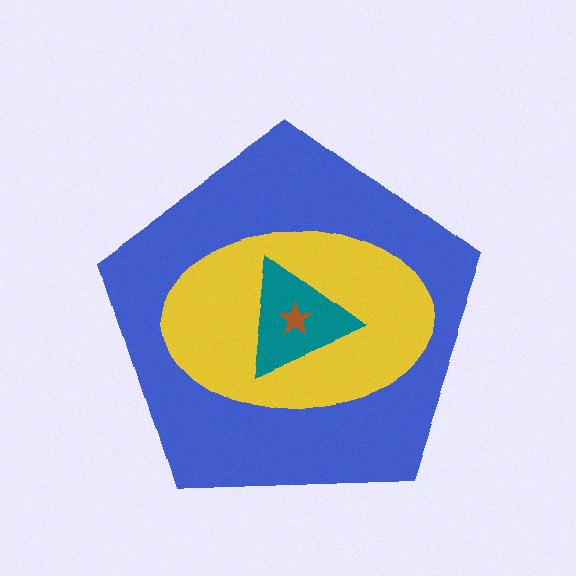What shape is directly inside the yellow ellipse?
The teal triangle.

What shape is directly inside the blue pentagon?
The yellow ellipse.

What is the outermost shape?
The blue pentagon.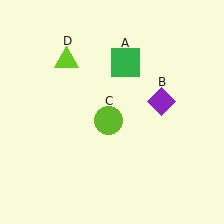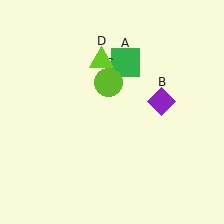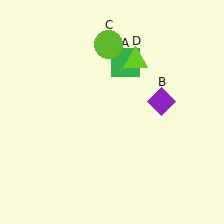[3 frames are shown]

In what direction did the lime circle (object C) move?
The lime circle (object C) moved up.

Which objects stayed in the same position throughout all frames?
Green square (object A) and purple diamond (object B) remained stationary.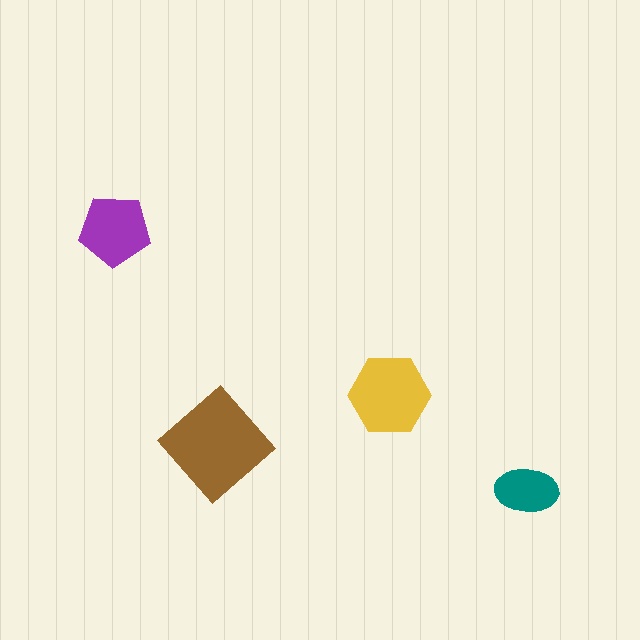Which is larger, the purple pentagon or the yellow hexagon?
The yellow hexagon.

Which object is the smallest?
The teal ellipse.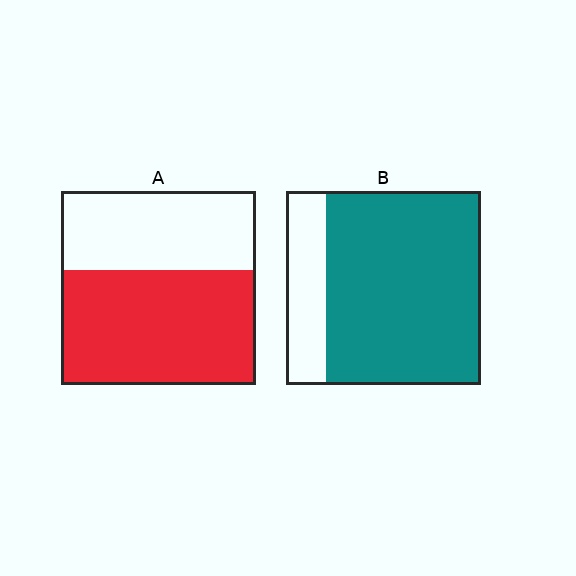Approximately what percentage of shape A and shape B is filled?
A is approximately 60% and B is approximately 80%.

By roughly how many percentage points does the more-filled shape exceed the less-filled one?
By roughly 20 percentage points (B over A).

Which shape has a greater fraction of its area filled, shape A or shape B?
Shape B.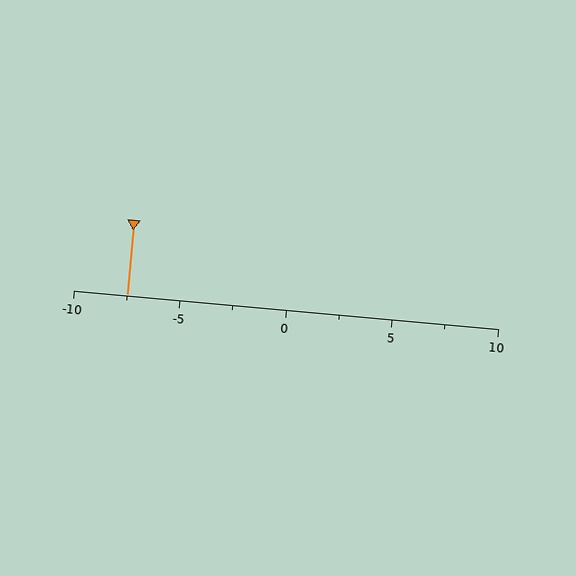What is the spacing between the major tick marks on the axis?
The major ticks are spaced 5 apart.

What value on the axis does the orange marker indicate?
The marker indicates approximately -7.5.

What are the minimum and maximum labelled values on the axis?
The axis runs from -10 to 10.